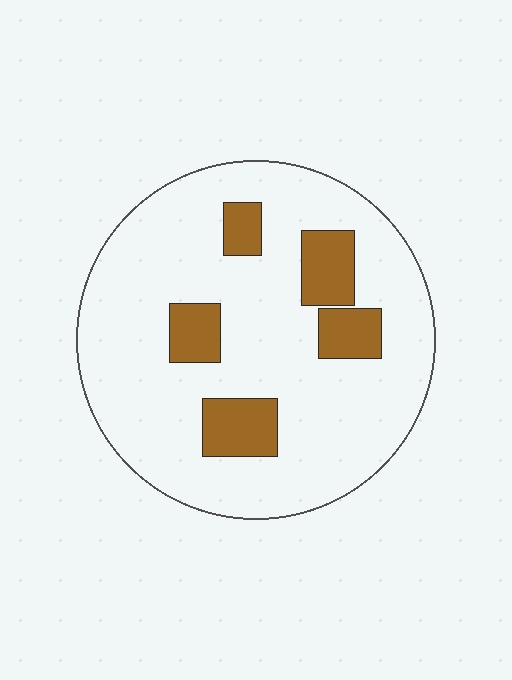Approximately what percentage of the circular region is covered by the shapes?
Approximately 15%.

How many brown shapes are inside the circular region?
5.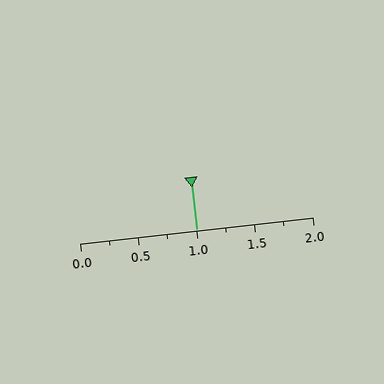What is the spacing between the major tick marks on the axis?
The major ticks are spaced 0.5 apart.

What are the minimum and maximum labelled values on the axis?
The axis runs from 0.0 to 2.0.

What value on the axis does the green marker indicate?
The marker indicates approximately 1.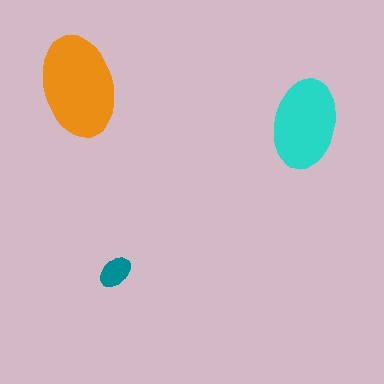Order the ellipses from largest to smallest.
the orange one, the cyan one, the teal one.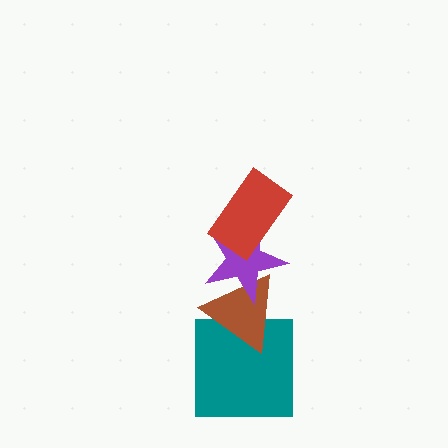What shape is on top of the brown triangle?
The purple star is on top of the brown triangle.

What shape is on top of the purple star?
The red rectangle is on top of the purple star.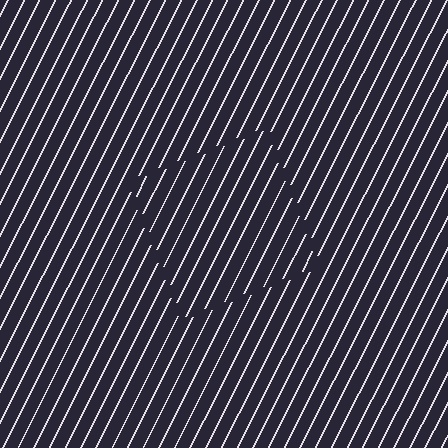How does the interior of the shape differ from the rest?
The interior of the shape contains the same grating, shifted by half a period — the contour is defined by the phase discontinuity where line-ends from the inner and outer gratings abut.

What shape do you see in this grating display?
An illusory square. The interior of the shape contains the same grating, shifted by half a period — the contour is defined by the phase discontinuity where line-ends from the inner and outer gratings abut.